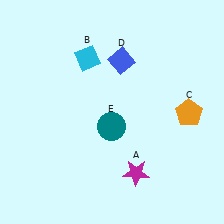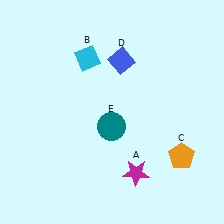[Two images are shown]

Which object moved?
The orange pentagon (C) moved down.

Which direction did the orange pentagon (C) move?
The orange pentagon (C) moved down.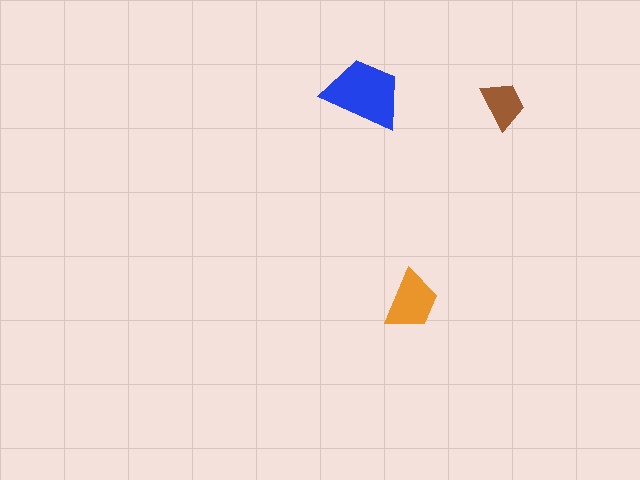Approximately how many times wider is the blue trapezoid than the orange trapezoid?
About 1.5 times wider.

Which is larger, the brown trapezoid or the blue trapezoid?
The blue one.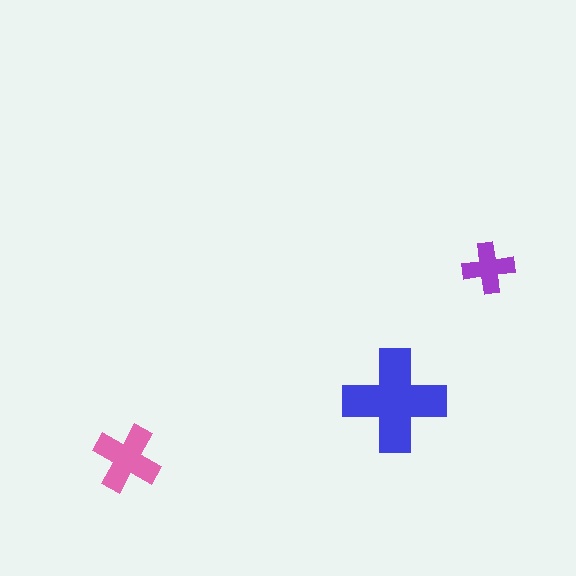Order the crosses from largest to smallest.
the blue one, the pink one, the purple one.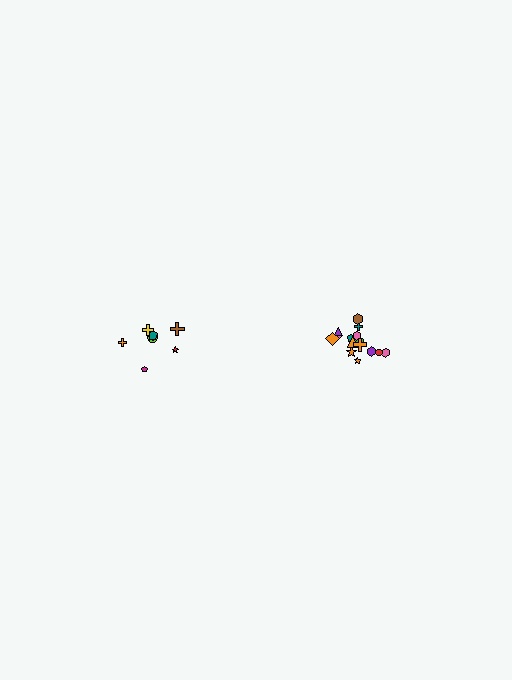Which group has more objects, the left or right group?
The right group.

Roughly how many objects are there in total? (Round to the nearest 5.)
Roughly 25 objects in total.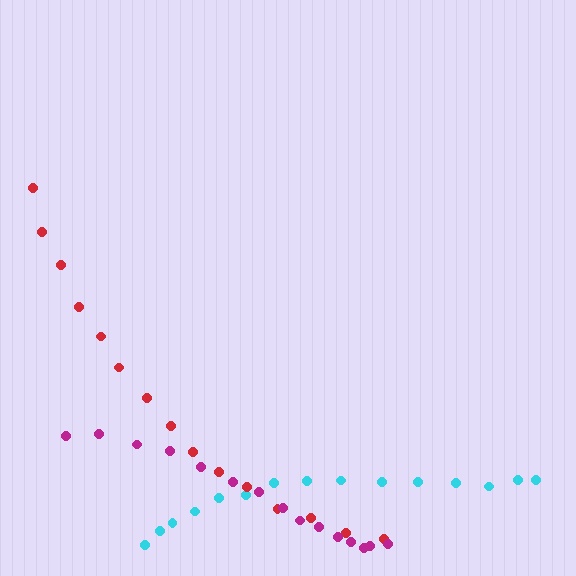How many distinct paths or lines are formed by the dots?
There are 3 distinct paths.